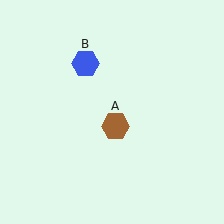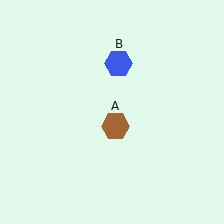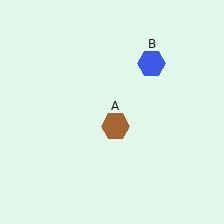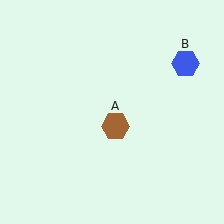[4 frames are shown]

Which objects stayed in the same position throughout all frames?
Brown hexagon (object A) remained stationary.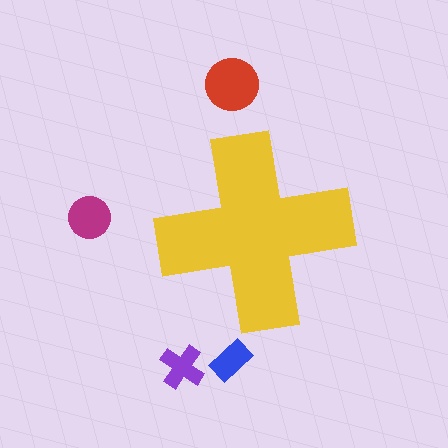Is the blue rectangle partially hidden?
No, the blue rectangle is fully visible.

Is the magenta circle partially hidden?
No, the magenta circle is fully visible.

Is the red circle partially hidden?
No, the red circle is fully visible.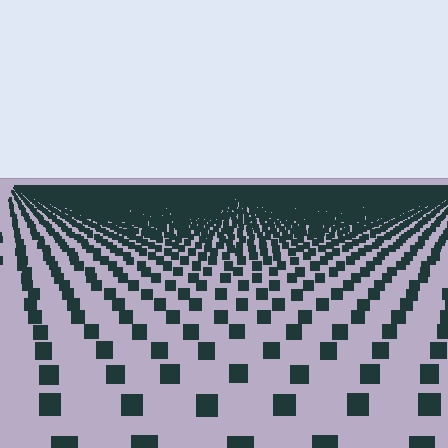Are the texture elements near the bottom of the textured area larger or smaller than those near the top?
Larger. Near the bottom, elements are closer to the viewer and appear at a bigger on-screen size.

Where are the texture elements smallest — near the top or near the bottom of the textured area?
Near the top.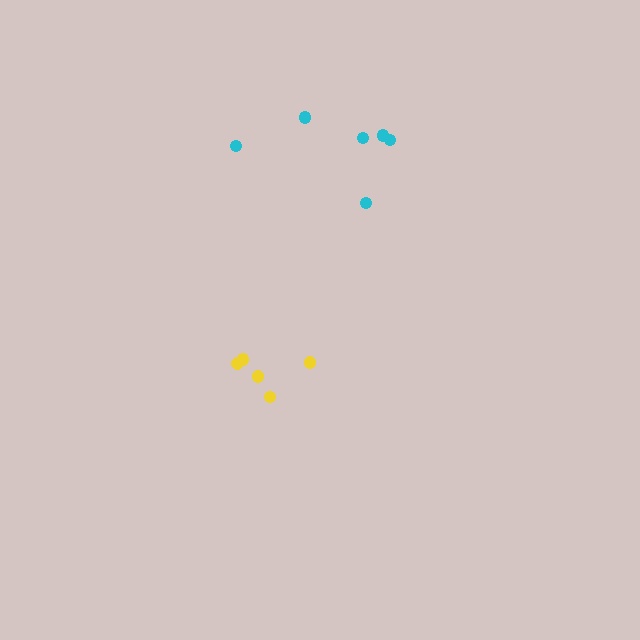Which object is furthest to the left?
The yellow cluster is leftmost.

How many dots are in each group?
Group 1: 5 dots, Group 2: 6 dots (11 total).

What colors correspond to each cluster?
The clusters are colored: yellow, cyan.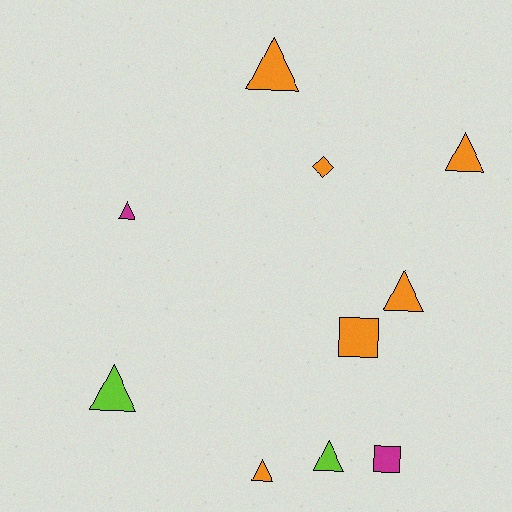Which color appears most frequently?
Orange, with 6 objects.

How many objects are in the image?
There are 10 objects.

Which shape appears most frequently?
Triangle, with 7 objects.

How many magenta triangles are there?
There is 1 magenta triangle.